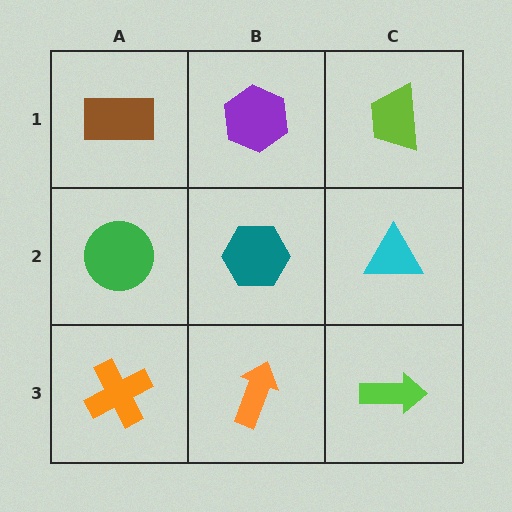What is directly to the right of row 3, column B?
A lime arrow.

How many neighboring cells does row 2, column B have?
4.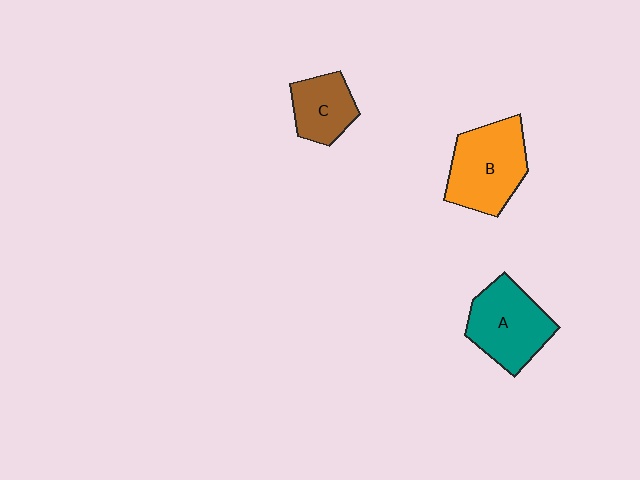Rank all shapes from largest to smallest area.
From largest to smallest: B (orange), A (teal), C (brown).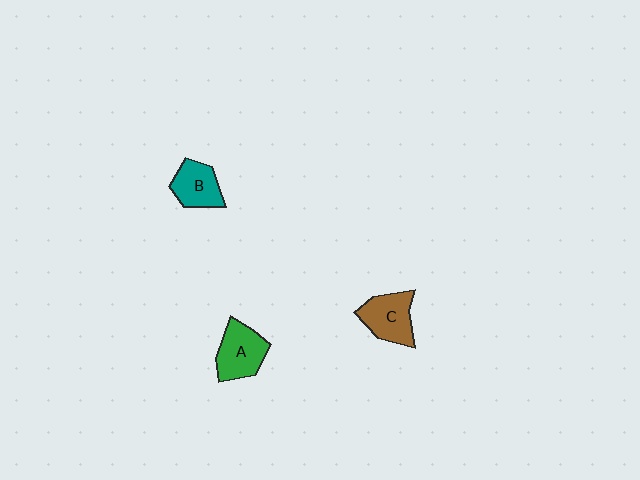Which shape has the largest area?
Shape A (green).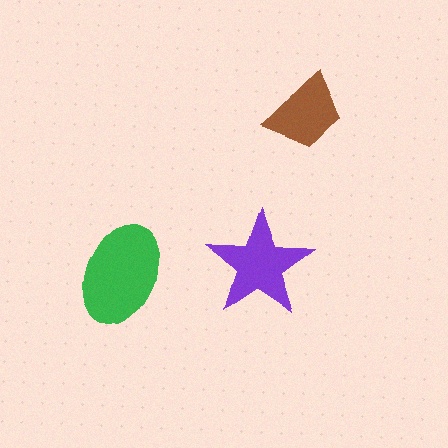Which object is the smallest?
The brown trapezoid.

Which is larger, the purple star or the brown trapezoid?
The purple star.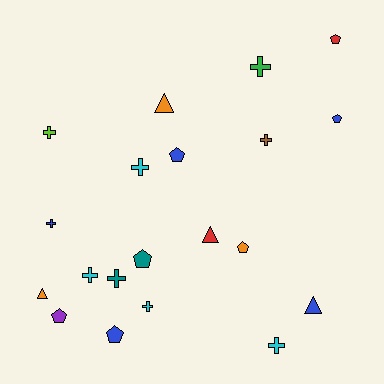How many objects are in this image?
There are 20 objects.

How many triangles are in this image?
There are 4 triangles.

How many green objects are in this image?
There is 1 green object.